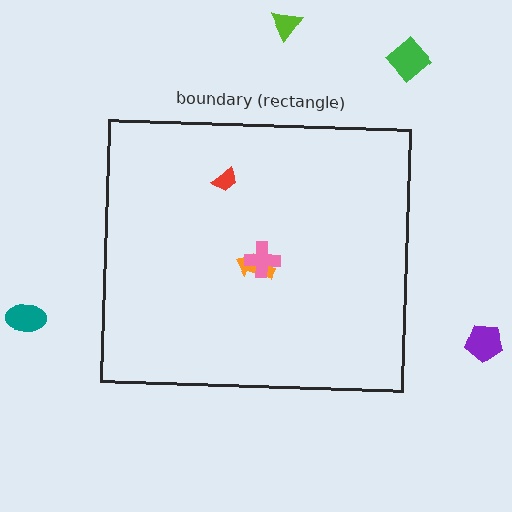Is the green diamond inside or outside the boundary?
Outside.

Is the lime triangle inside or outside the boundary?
Outside.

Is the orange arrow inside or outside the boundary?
Inside.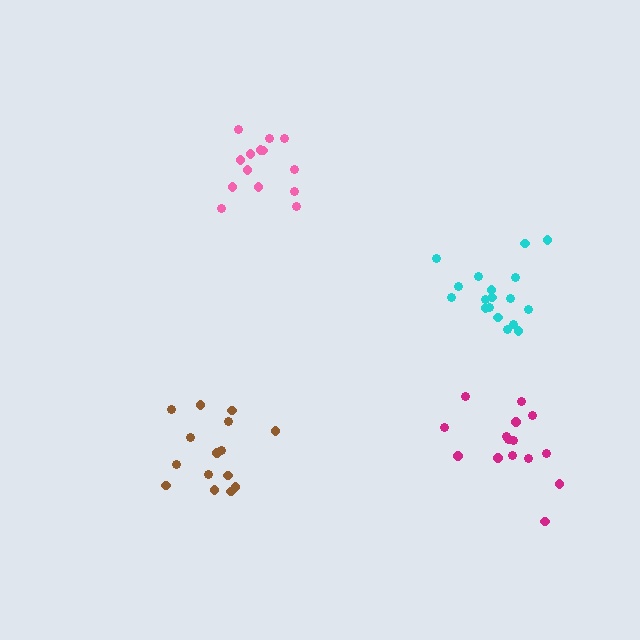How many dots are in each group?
Group 1: 15 dots, Group 2: 18 dots, Group 3: 14 dots, Group 4: 15 dots (62 total).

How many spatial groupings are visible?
There are 4 spatial groupings.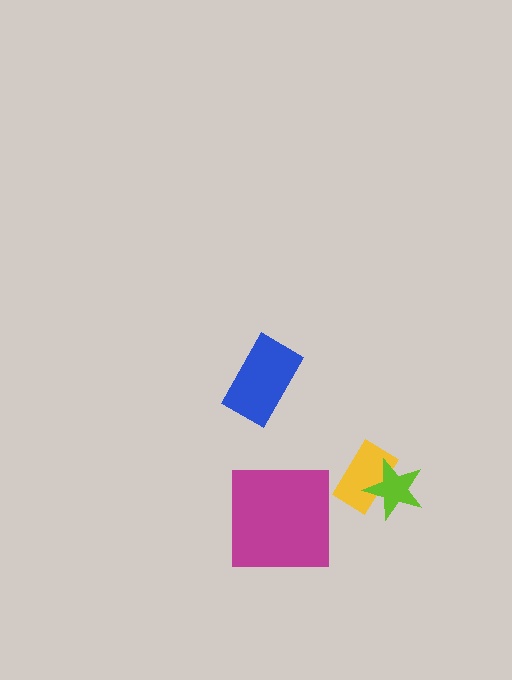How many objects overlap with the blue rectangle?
0 objects overlap with the blue rectangle.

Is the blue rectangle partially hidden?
No, no other shape covers it.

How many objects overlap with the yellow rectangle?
1 object overlaps with the yellow rectangle.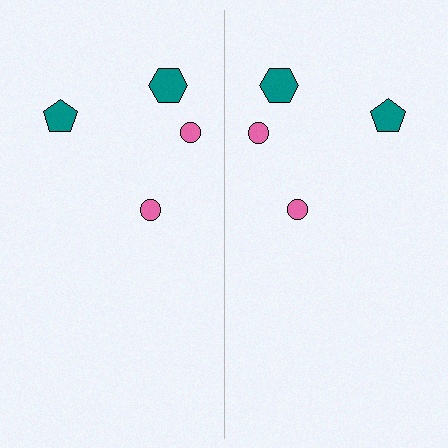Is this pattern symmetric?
Yes, this pattern has bilateral (reflection) symmetry.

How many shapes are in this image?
There are 8 shapes in this image.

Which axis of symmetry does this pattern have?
The pattern has a vertical axis of symmetry running through the center of the image.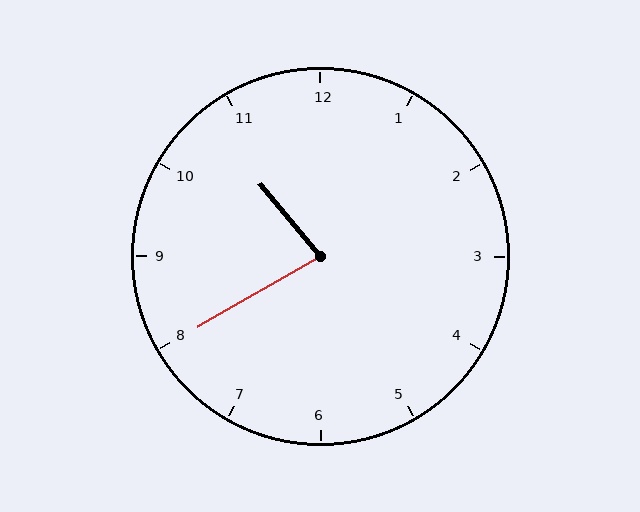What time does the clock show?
10:40.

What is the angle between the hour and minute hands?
Approximately 80 degrees.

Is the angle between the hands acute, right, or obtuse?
It is acute.